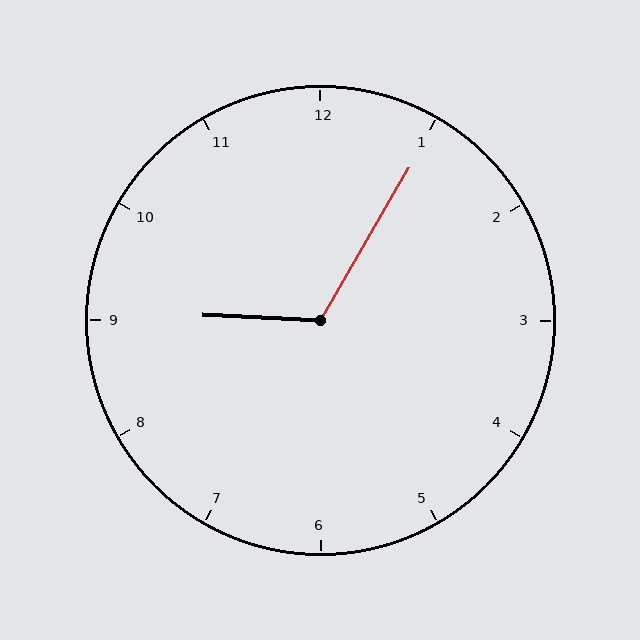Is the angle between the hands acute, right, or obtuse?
It is obtuse.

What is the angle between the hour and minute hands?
Approximately 118 degrees.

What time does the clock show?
9:05.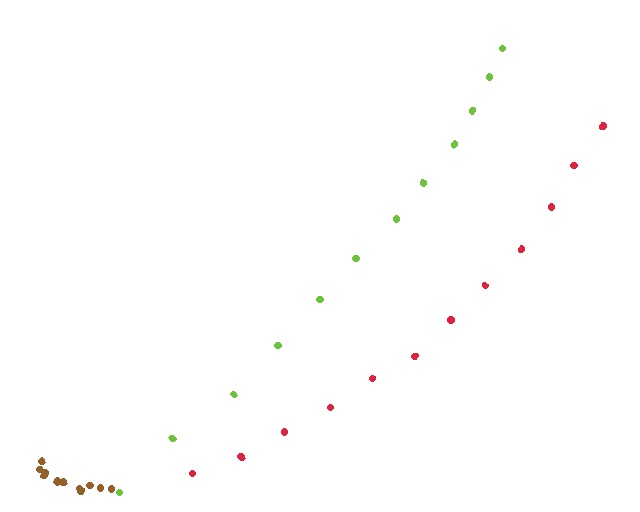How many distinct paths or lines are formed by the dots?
There are 3 distinct paths.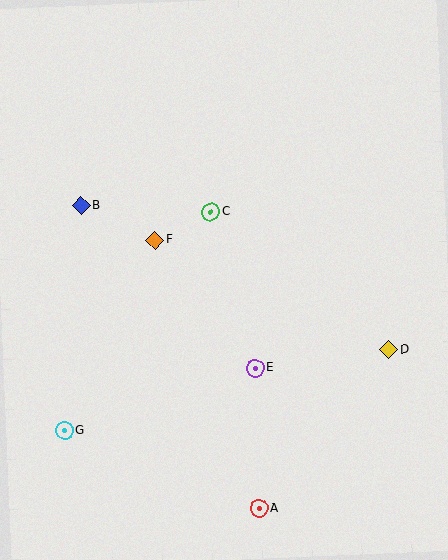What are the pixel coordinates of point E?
Point E is at (255, 368).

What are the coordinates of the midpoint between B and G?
The midpoint between B and G is at (73, 318).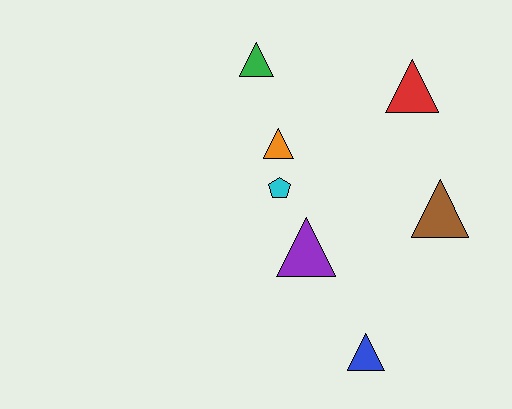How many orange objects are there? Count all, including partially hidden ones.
There is 1 orange object.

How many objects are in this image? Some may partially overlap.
There are 7 objects.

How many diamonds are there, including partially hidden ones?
There are no diamonds.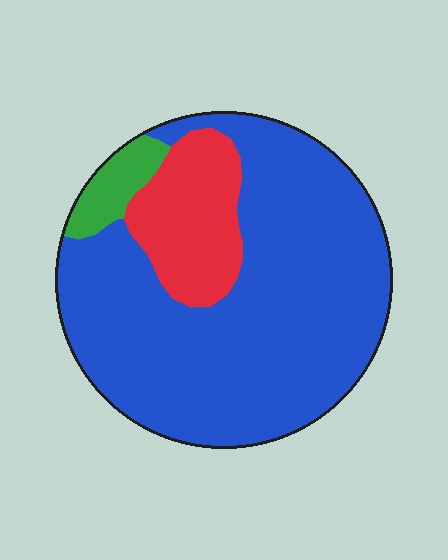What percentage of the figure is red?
Red takes up about one sixth (1/6) of the figure.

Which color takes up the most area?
Blue, at roughly 75%.